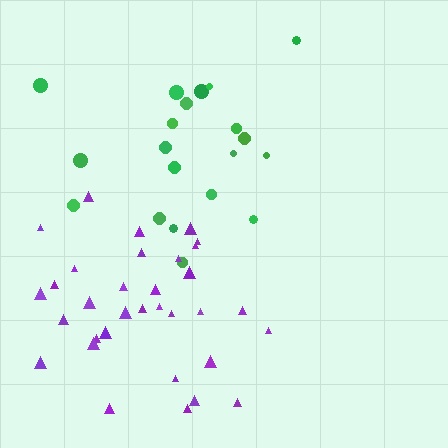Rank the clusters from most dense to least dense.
purple, green.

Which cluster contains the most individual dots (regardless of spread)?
Purple (33).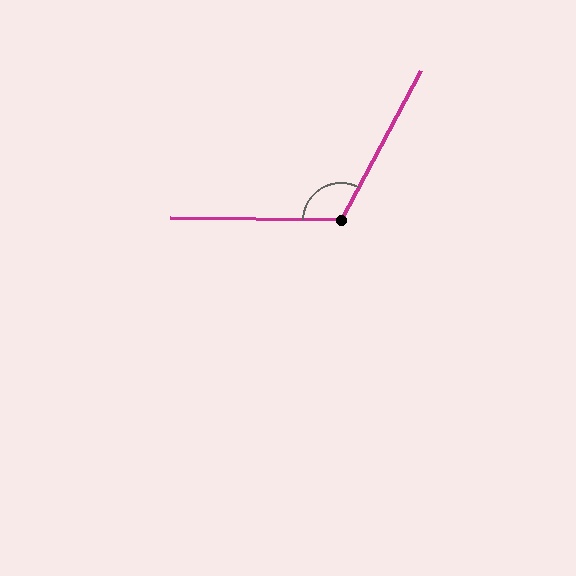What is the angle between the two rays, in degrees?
Approximately 117 degrees.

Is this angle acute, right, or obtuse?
It is obtuse.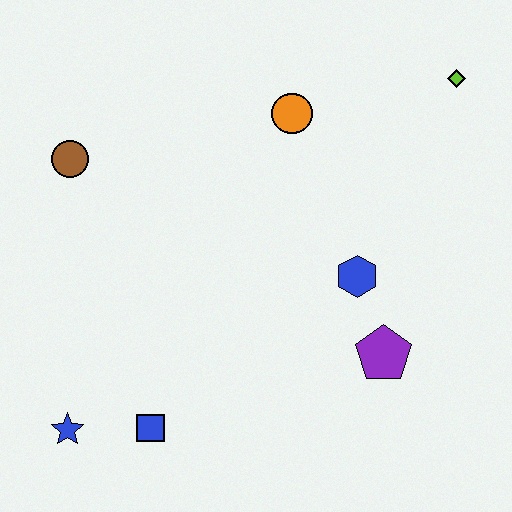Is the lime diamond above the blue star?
Yes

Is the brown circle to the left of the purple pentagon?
Yes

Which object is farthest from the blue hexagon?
The blue star is farthest from the blue hexagon.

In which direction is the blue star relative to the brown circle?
The blue star is below the brown circle.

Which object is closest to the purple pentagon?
The blue hexagon is closest to the purple pentagon.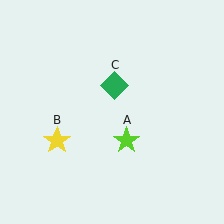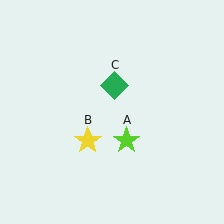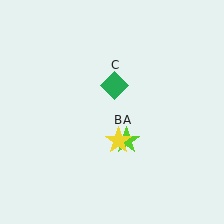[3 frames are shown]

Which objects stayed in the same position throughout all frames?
Lime star (object A) and green diamond (object C) remained stationary.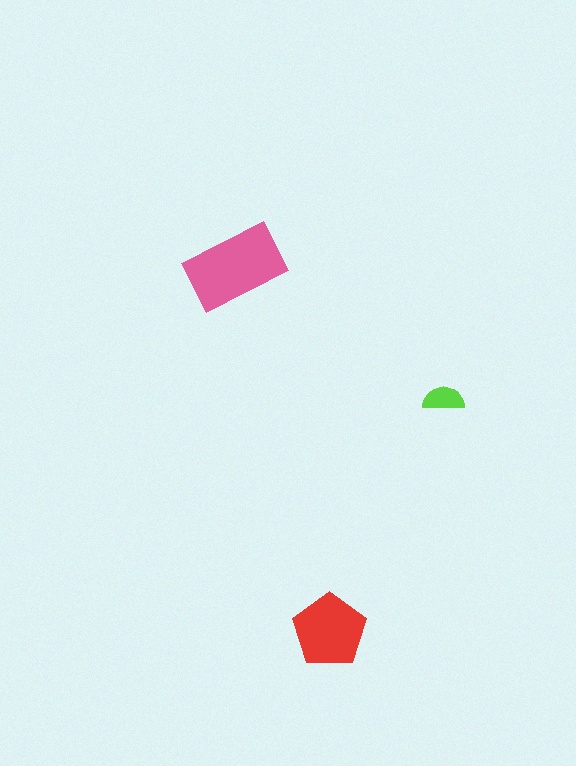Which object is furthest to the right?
The lime semicircle is rightmost.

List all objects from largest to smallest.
The pink rectangle, the red pentagon, the lime semicircle.